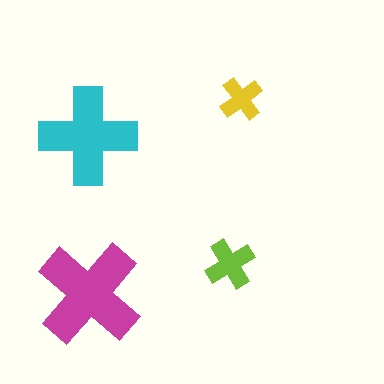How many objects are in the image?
There are 4 objects in the image.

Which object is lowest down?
The magenta cross is bottommost.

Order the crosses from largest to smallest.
the magenta one, the cyan one, the lime one, the yellow one.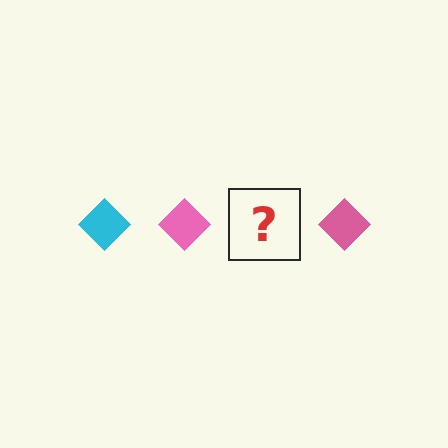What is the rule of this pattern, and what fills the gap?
The rule is that the pattern cycles through cyan, pink diamonds. The gap should be filled with a cyan diamond.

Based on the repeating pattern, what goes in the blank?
The blank should be a cyan diamond.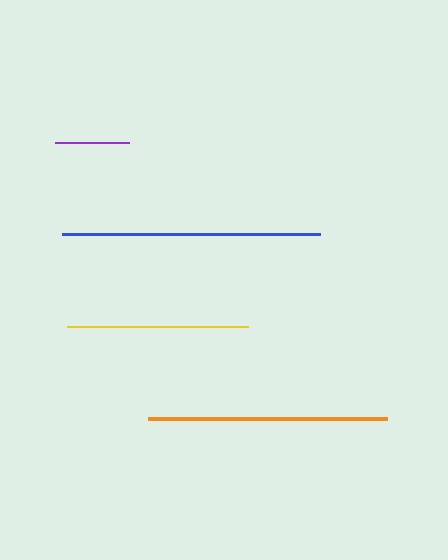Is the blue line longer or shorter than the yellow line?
The blue line is longer than the yellow line.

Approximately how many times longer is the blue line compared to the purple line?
The blue line is approximately 3.5 times the length of the purple line.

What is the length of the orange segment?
The orange segment is approximately 238 pixels long.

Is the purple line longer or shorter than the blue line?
The blue line is longer than the purple line.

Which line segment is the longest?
The blue line is the longest at approximately 258 pixels.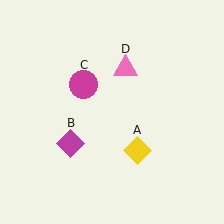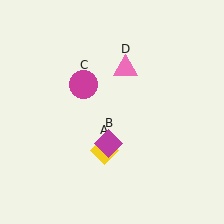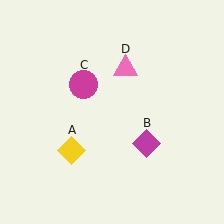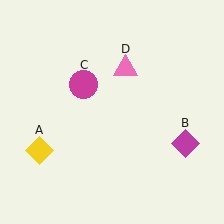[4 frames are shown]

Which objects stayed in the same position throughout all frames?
Magenta circle (object C) and pink triangle (object D) remained stationary.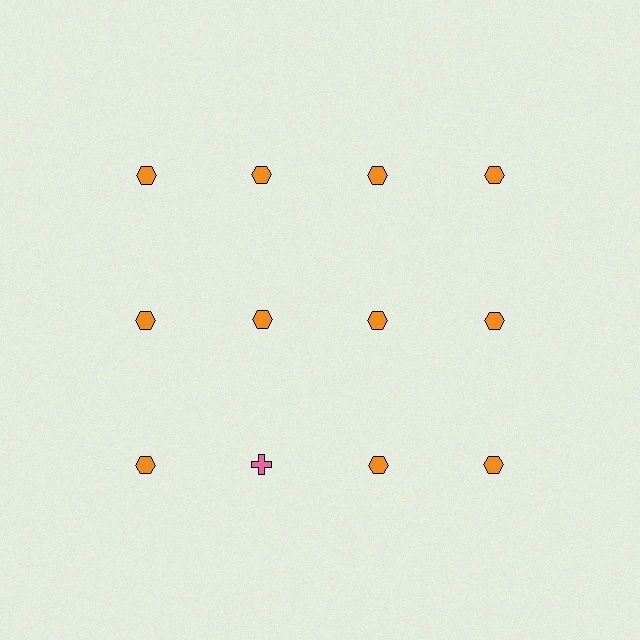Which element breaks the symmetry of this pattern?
The pink cross in the third row, second from left column breaks the symmetry. All other shapes are orange hexagons.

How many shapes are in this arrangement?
There are 12 shapes arranged in a grid pattern.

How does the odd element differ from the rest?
It differs in both color (pink instead of orange) and shape (cross instead of hexagon).